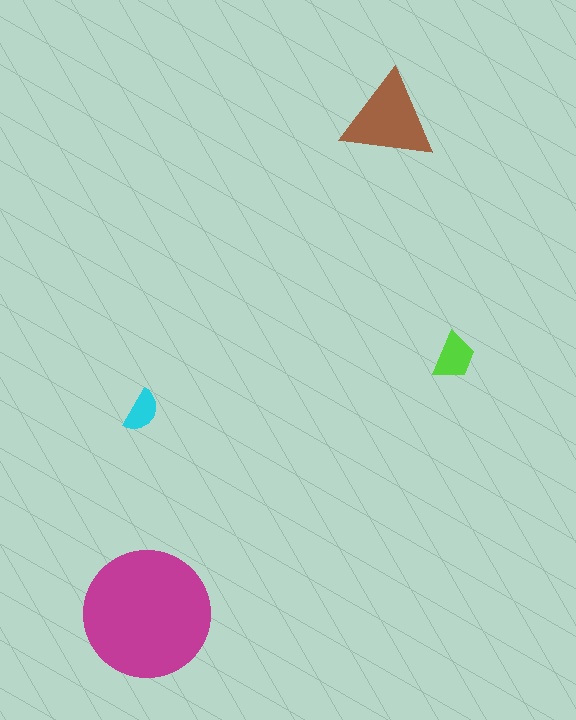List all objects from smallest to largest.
The cyan semicircle, the lime trapezoid, the brown triangle, the magenta circle.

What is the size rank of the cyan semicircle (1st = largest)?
4th.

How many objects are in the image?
There are 4 objects in the image.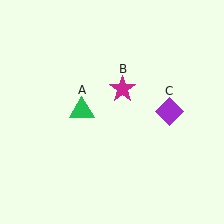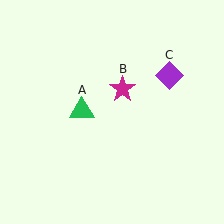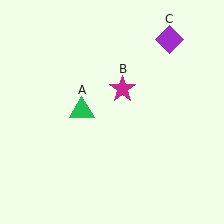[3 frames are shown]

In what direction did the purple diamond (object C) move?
The purple diamond (object C) moved up.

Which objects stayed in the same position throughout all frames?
Green triangle (object A) and magenta star (object B) remained stationary.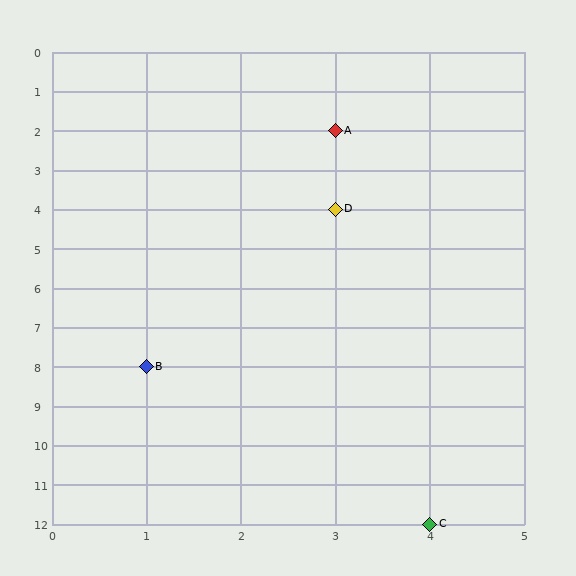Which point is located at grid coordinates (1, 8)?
Point B is at (1, 8).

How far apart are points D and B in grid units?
Points D and B are 2 columns and 4 rows apart (about 4.5 grid units diagonally).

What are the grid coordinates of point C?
Point C is at grid coordinates (4, 12).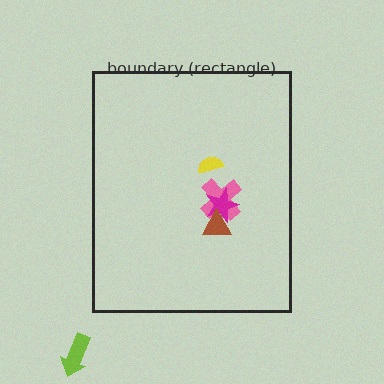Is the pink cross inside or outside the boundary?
Inside.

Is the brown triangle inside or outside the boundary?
Inside.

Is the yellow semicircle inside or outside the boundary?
Inside.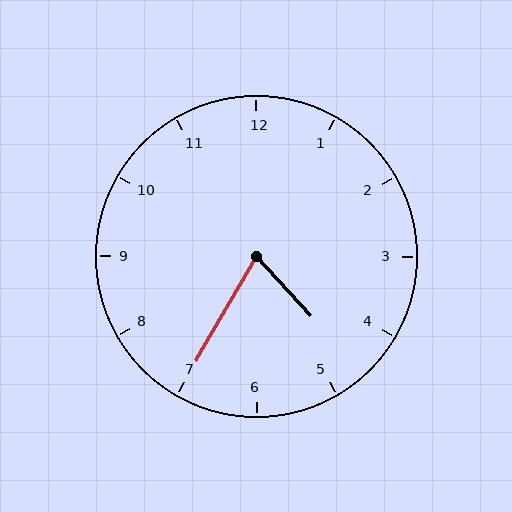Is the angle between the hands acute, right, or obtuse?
It is acute.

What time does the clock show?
4:35.